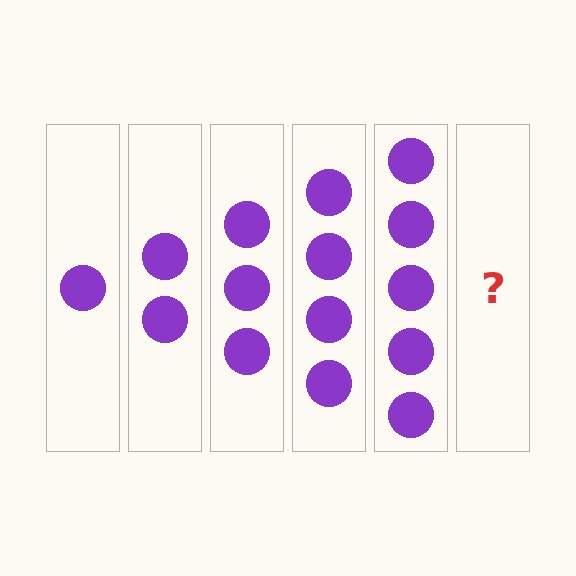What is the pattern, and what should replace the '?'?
The pattern is that each step adds one more circle. The '?' should be 6 circles.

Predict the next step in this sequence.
The next step is 6 circles.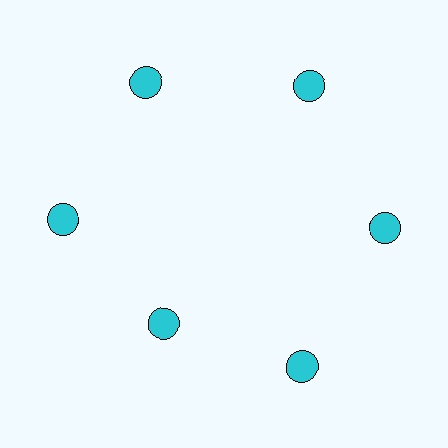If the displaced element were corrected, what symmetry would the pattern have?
It would have 6-fold rotational symmetry — the pattern would map onto itself every 60 degrees.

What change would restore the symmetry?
The symmetry would be restored by moving it outward, back onto the ring so that all 6 circles sit at equal angles and equal distance from the center.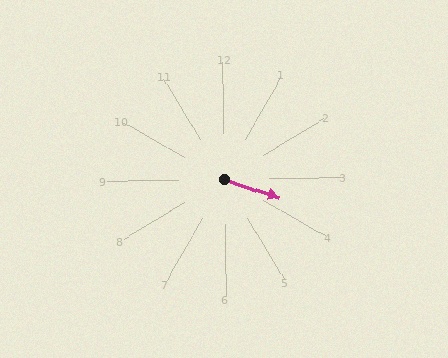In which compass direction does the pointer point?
East.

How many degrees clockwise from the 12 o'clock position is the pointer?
Approximately 110 degrees.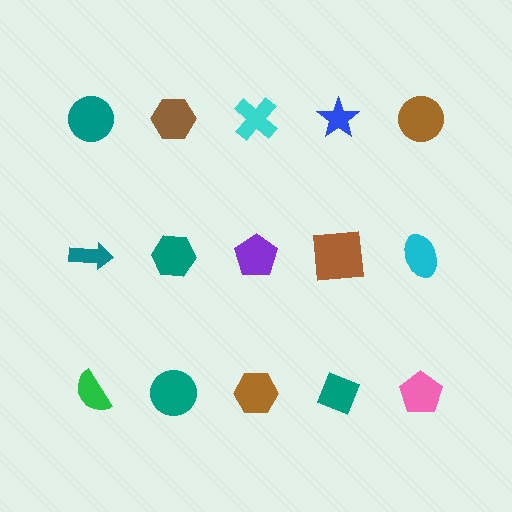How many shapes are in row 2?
5 shapes.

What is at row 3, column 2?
A teal circle.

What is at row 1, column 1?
A teal circle.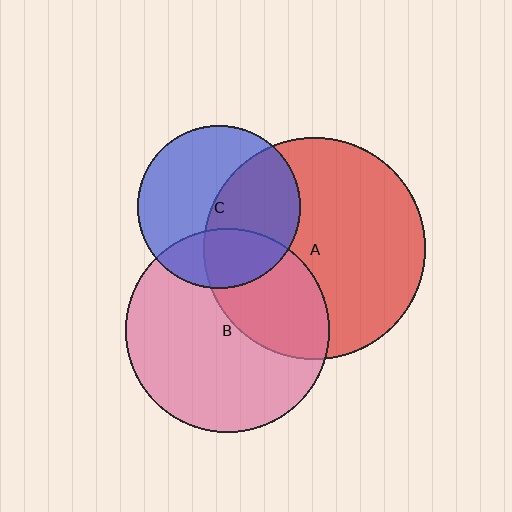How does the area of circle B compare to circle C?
Approximately 1.6 times.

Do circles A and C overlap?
Yes.